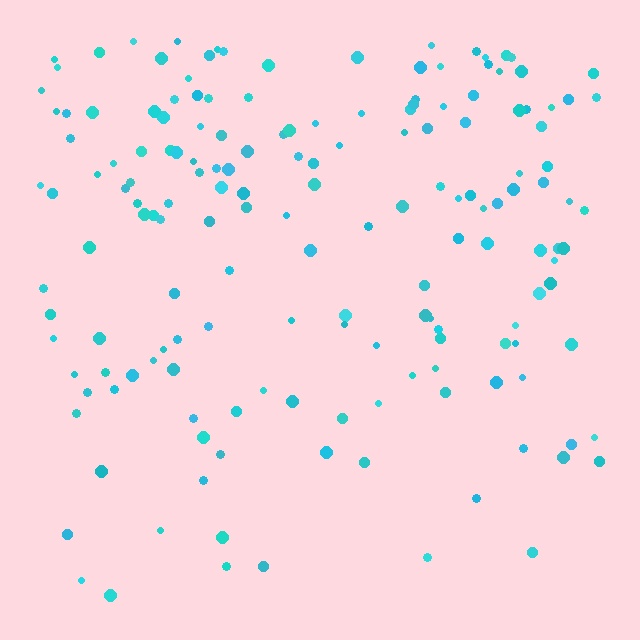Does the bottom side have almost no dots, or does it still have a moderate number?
Still a moderate number, just noticeably fewer than the top.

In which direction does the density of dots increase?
From bottom to top, with the top side densest.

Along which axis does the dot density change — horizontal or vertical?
Vertical.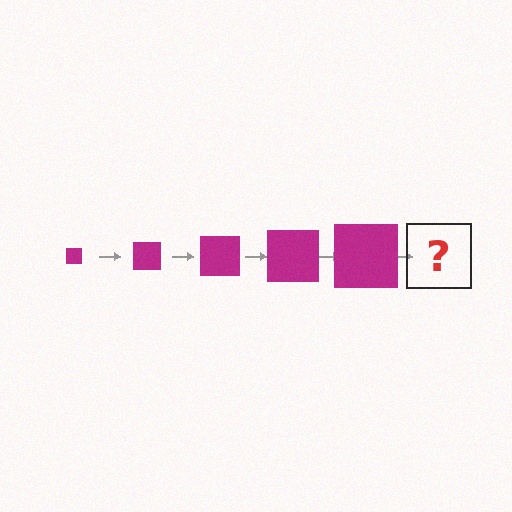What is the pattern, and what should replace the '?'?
The pattern is that the square gets progressively larger each step. The '?' should be a magenta square, larger than the previous one.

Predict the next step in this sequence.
The next step is a magenta square, larger than the previous one.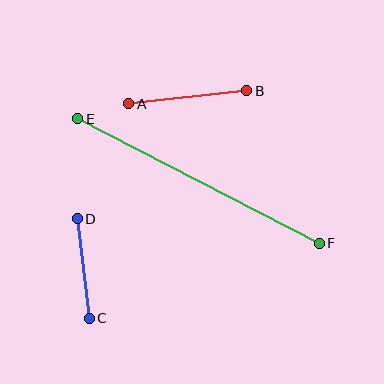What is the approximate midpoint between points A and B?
The midpoint is at approximately (188, 97) pixels.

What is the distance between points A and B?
The distance is approximately 119 pixels.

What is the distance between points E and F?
The distance is approximately 271 pixels.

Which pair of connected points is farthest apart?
Points E and F are farthest apart.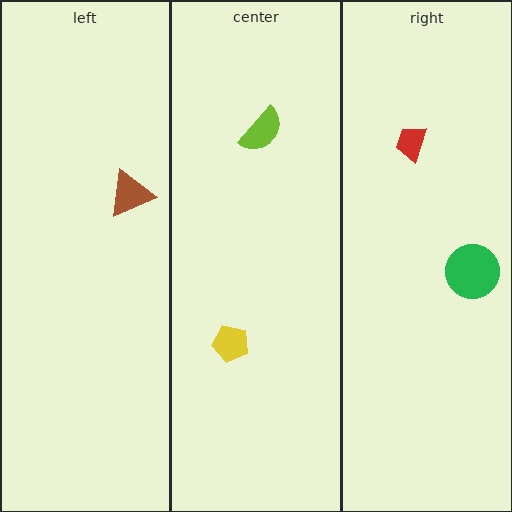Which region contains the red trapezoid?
The right region.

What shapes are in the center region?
The yellow pentagon, the lime semicircle.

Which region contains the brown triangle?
The left region.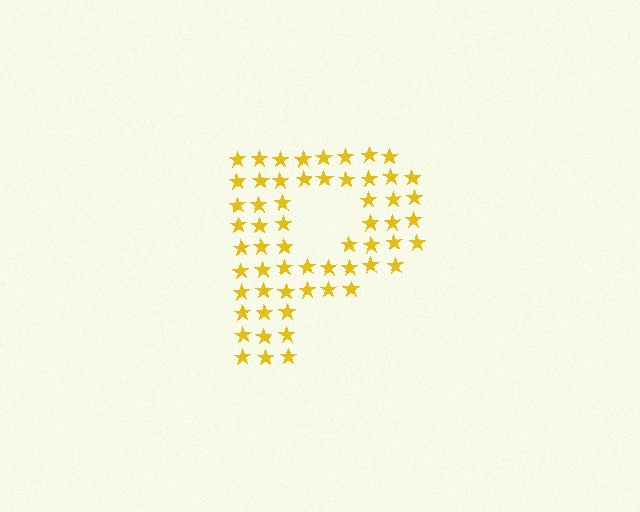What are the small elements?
The small elements are stars.